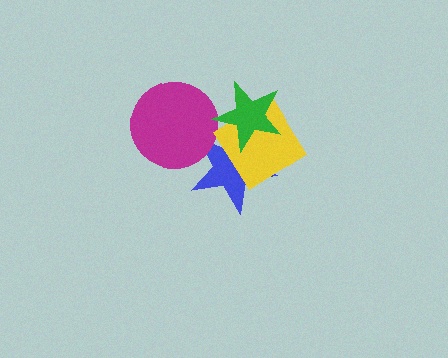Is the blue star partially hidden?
Yes, it is partially covered by another shape.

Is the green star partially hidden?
No, no other shape covers it.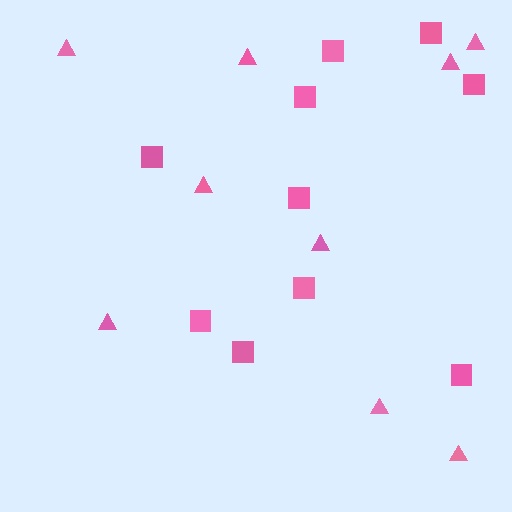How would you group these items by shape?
There are 2 groups: one group of triangles (9) and one group of squares (10).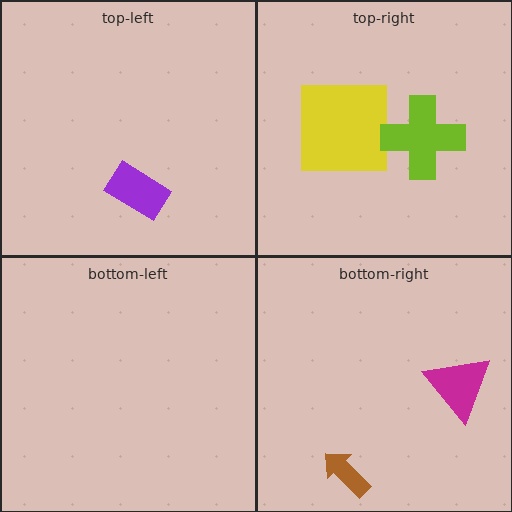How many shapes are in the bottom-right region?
2.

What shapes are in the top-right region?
The yellow square, the lime cross.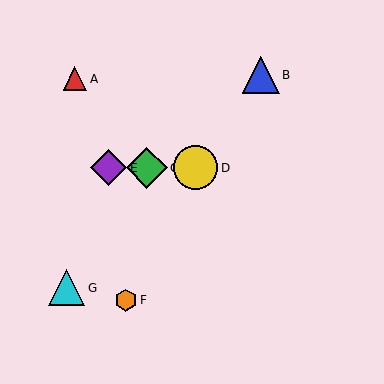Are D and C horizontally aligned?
Yes, both are at y≈168.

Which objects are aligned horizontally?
Objects C, D, E are aligned horizontally.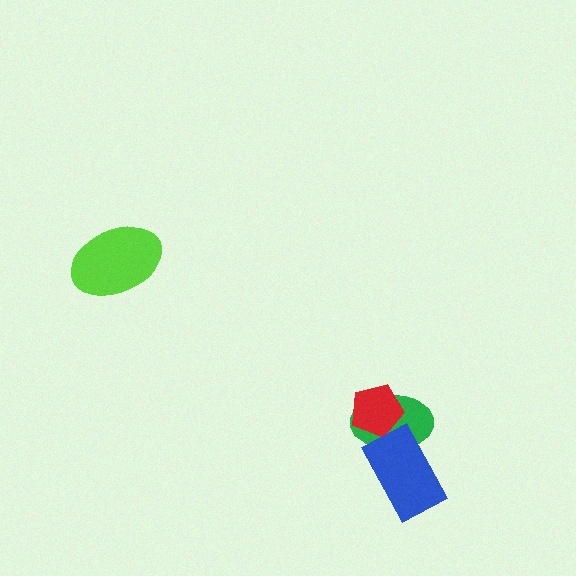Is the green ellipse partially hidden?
Yes, it is partially covered by another shape.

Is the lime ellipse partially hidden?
No, no other shape covers it.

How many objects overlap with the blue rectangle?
1 object overlaps with the blue rectangle.